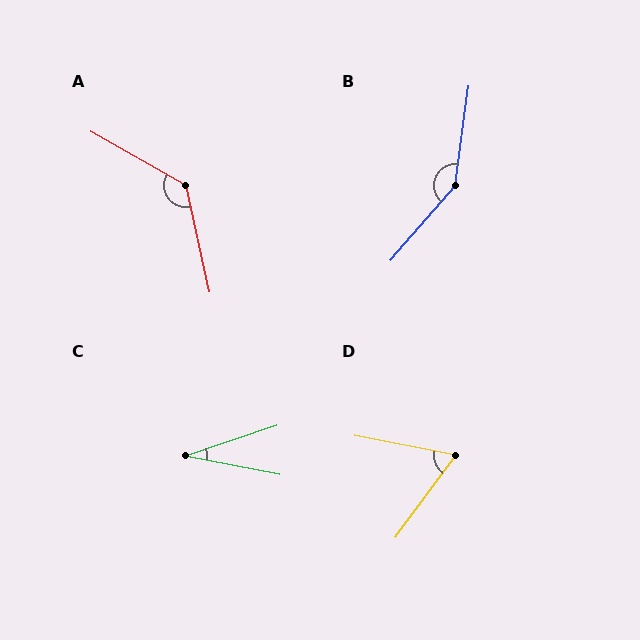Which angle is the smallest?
C, at approximately 30 degrees.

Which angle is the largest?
B, at approximately 147 degrees.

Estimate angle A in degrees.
Approximately 132 degrees.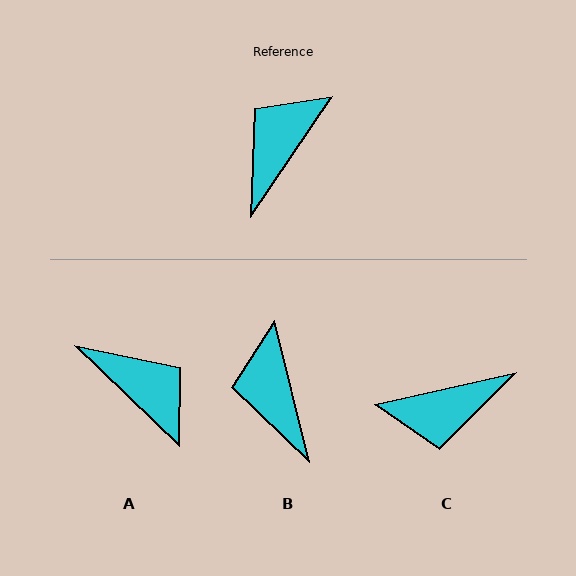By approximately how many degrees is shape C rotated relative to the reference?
Approximately 137 degrees counter-clockwise.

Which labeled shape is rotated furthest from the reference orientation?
C, about 137 degrees away.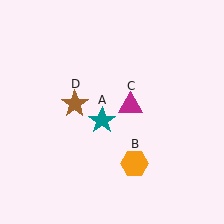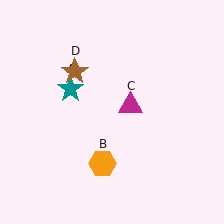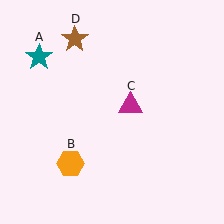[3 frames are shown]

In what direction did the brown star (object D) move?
The brown star (object D) moved up.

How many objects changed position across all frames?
3 objects changed position: teal star (object A), orange hexagon (object B), brown star (object D).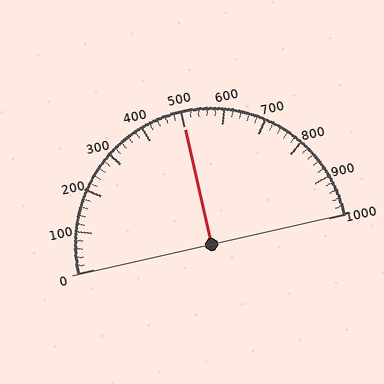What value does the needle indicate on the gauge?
The needle indicates approximately 500.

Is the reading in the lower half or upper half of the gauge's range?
The reading is in the upper half of the range (0 to 1000).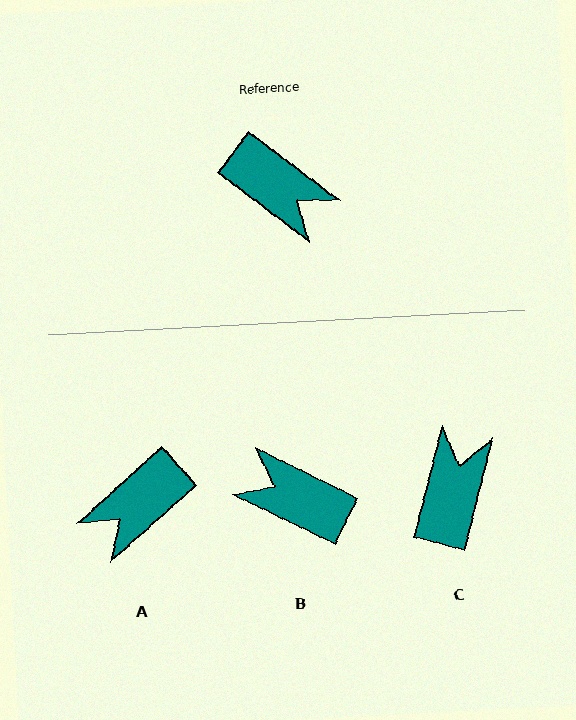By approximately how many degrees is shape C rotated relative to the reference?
Approximately 113 degrees counter-clockwise.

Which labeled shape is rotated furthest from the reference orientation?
B, about 169 degrees away.